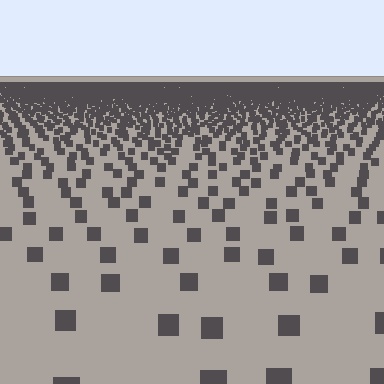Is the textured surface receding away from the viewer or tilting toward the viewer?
The surface is receding away from the viewer. Texture elements get smaller and denser toward the top.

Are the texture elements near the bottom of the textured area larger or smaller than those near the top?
Larger. Near the bottom, elements are closer to the viewer and appear at a bigger on-screen size.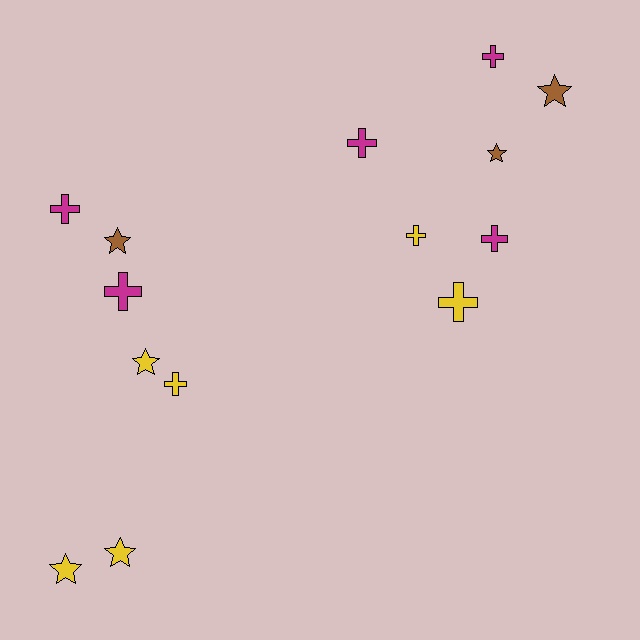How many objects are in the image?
There are 14 objects.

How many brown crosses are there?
There are no brown crosses.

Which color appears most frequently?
Yellow, with 6 objects.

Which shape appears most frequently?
Cross, with 8 objects.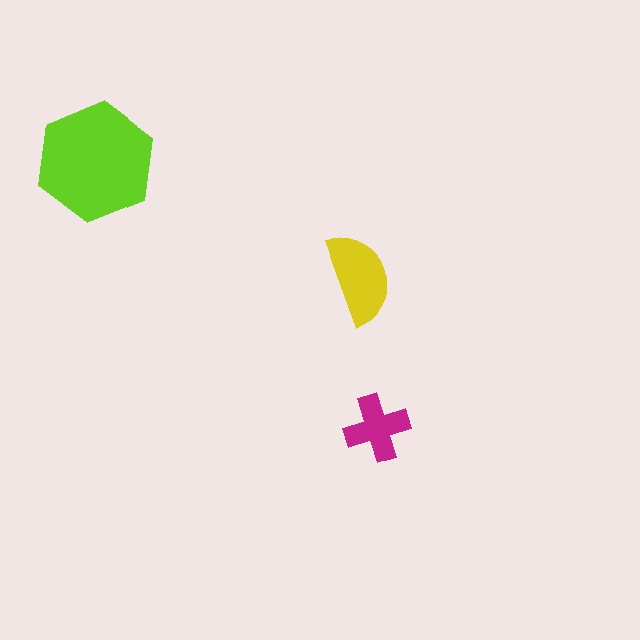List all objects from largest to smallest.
The lime hexagon, the yellow semicircle, the magenta cross.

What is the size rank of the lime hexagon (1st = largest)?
1st.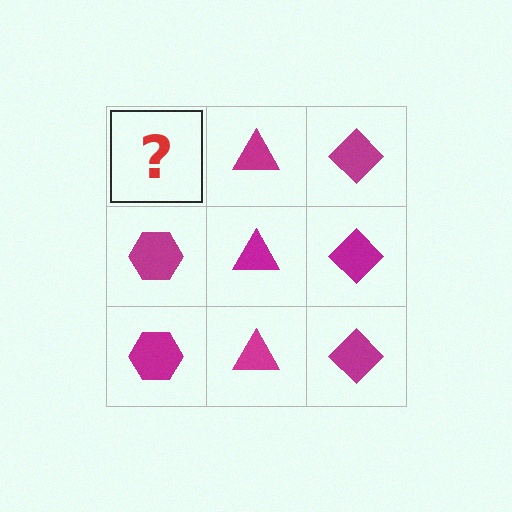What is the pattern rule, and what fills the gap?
The rule is that each column has a consistent shape. The gap should be filled with a magenta hexagon.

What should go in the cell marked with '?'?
The missing cell should contain a magenta hexagon.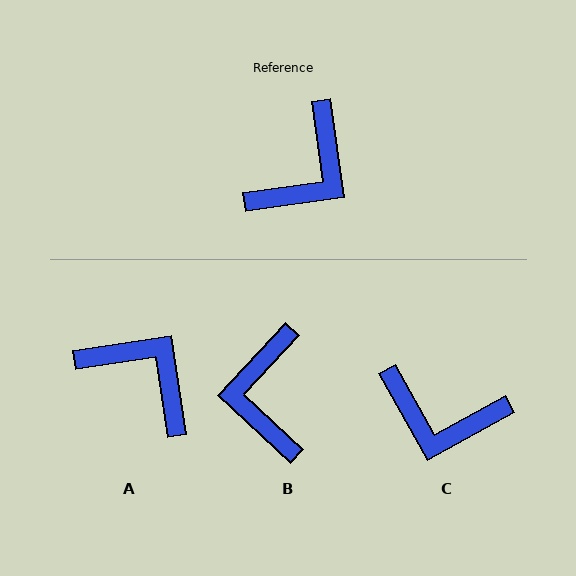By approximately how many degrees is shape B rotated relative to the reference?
Approximately 141 degrees clockwise.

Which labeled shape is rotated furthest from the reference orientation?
B, about 141 degrees away.